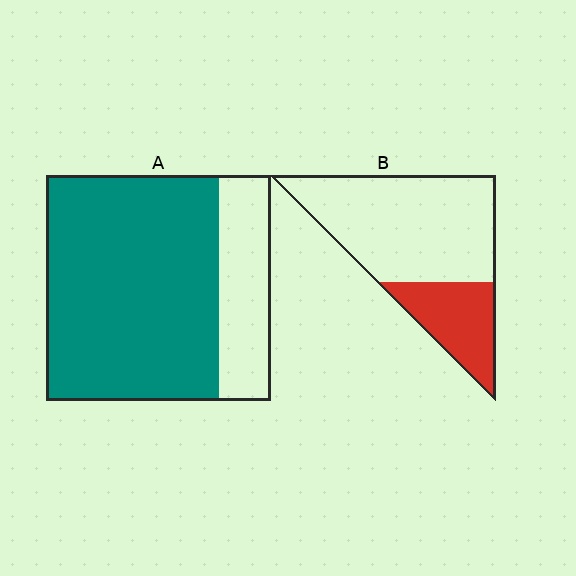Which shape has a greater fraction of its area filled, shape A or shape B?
Shape A.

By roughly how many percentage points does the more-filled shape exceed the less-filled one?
By roughly 50 percentage points (A over B).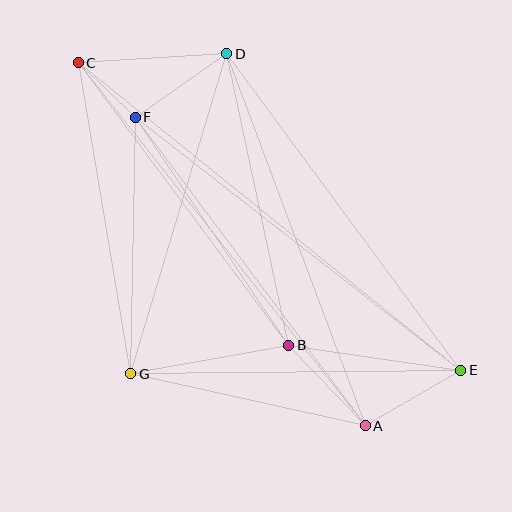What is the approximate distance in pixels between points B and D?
The distance between B and D is approximately 298 pixels.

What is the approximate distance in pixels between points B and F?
The distance between B and F is approximately 275 pixels.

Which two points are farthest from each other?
Points C and E are farthest from each other.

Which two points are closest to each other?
Points C and F are closest to each other.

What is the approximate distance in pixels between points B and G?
The distance between B and G is approximately 160 pixels.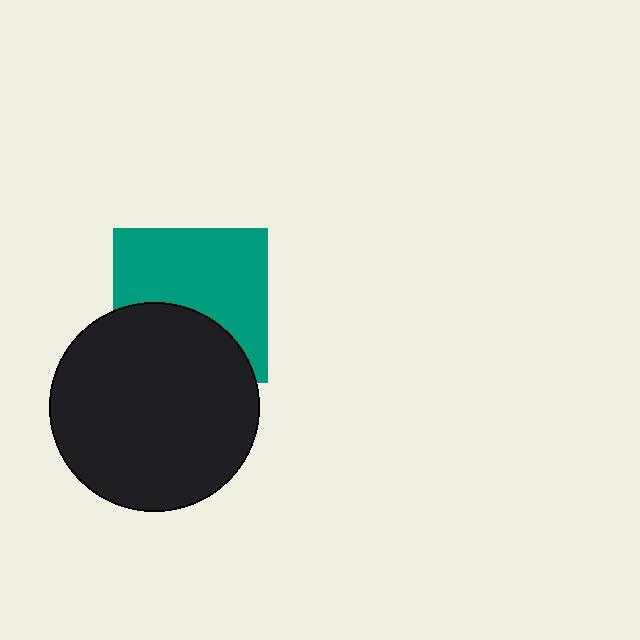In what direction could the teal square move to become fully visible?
The teal square could move up. That would shift it out from behind the black circle entirely.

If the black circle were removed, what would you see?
You would see the complete teal square.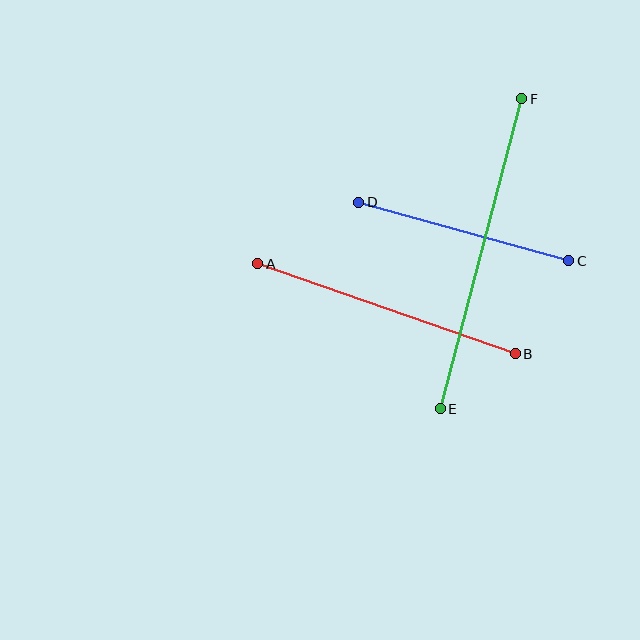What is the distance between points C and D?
The distance is approximately 218 pixels.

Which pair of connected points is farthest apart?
Points E and F are farthest apart.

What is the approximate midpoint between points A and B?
The midpoint is at approximately (387, 309) pixels.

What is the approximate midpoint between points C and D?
The midpoint is at approximately (464, 232) pixels.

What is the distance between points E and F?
The distance is approximately 321 pixels.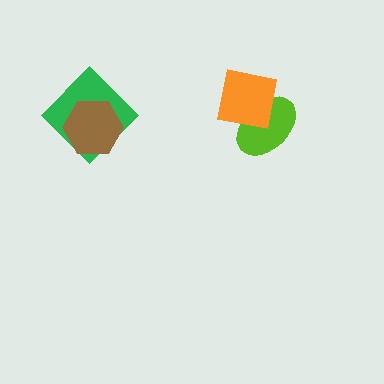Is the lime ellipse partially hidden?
Yes, it is partially covered by another shape.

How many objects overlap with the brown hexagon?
1 object overlaps with the brown hexagon.